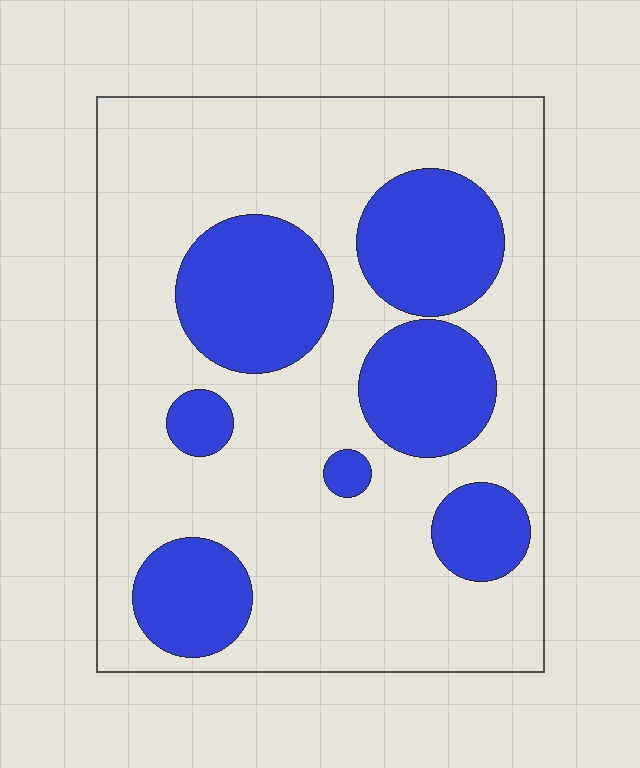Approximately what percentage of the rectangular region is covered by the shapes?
Approximately 30%.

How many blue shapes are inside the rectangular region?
7.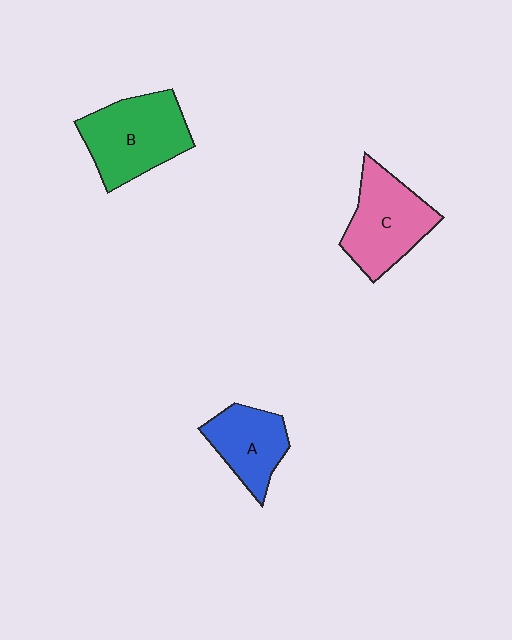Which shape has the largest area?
Shape B (green).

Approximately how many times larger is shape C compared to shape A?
Approximately 1.3 times.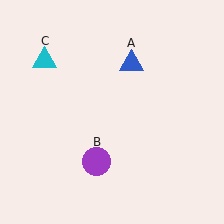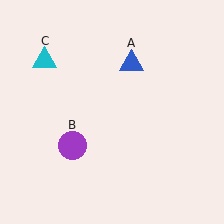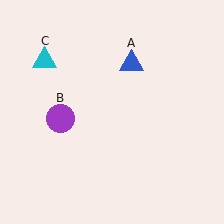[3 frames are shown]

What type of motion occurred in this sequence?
The purple circle (object B) rotated clockwise around the center of the scene.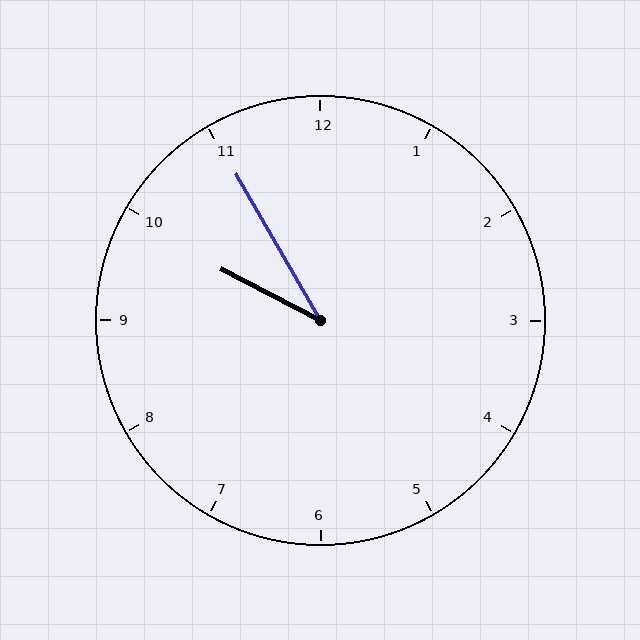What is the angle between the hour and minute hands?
Approximately 32 degrees.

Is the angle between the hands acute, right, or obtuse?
It is acute.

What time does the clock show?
9:55.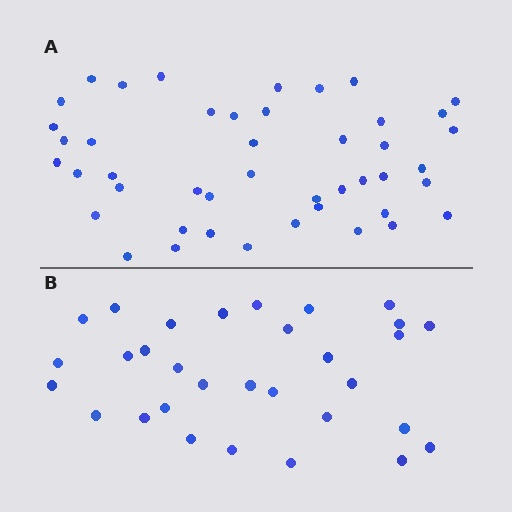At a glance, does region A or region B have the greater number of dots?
Region A (the top region) has more dots.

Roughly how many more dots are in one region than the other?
Region A has approximately 15 more dots than region B.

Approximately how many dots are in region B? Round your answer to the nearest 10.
About 30 dots. (The exact count is 31, which rounds to 30.)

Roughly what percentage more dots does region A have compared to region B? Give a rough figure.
About 45% more.